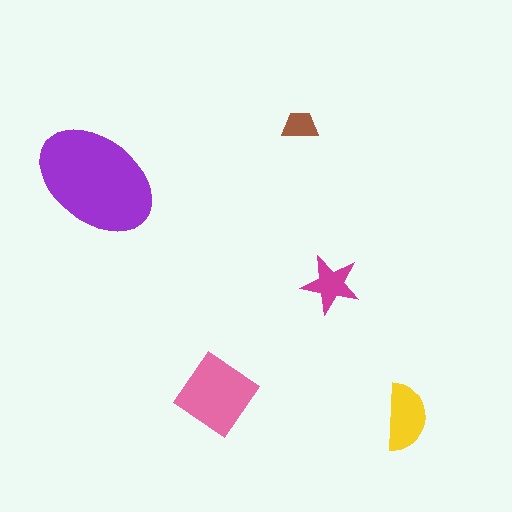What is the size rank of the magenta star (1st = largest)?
4th.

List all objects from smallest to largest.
The brown trapezoid, the magenta star, the yellow semicircle, the pink diamond, the purple ellipse.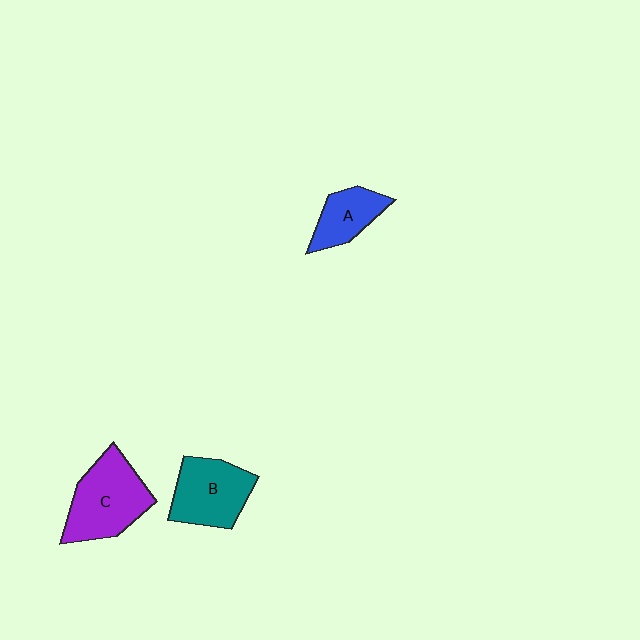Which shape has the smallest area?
Shape A (blue).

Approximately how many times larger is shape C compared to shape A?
Approximately 1.7 times.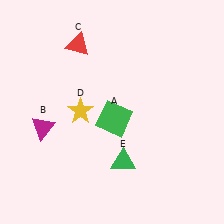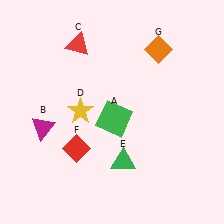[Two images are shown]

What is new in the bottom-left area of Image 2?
A red diamond (F) was added in the bottom-left area of Image 2.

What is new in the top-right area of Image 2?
An orange diamond (G) was added in the top-right area of Image 2.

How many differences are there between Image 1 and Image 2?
There are 2 differences between the two images.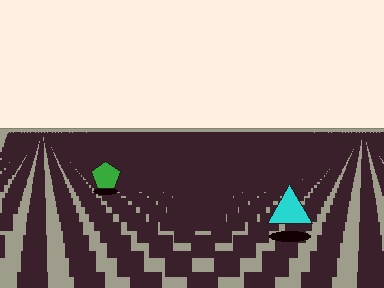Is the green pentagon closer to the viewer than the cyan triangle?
No. The cyan triangle is closer — you can tell from the texture gradient: the ground texture is coarser near it.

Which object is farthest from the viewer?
The green pentagon is farthest from the viewer. It appears smaller and the ground texture around it is denser.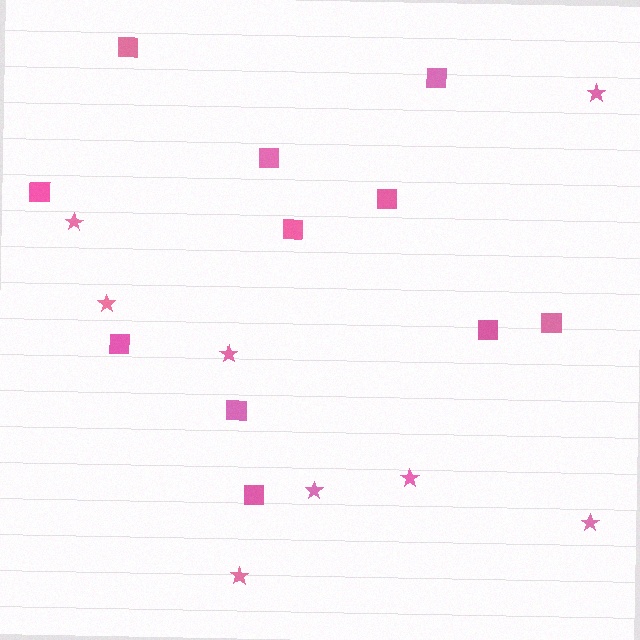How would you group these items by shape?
There are 2 groups: one group of stars (8) and one group of squares (11).